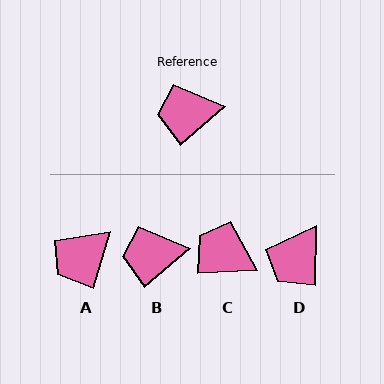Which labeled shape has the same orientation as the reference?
B.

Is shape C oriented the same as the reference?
No, it is off by about 38 degrees.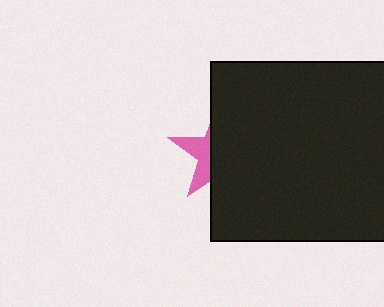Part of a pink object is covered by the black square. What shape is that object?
It is a star.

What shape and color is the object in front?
The object in front is a black square.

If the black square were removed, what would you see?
You would see the complete pink star.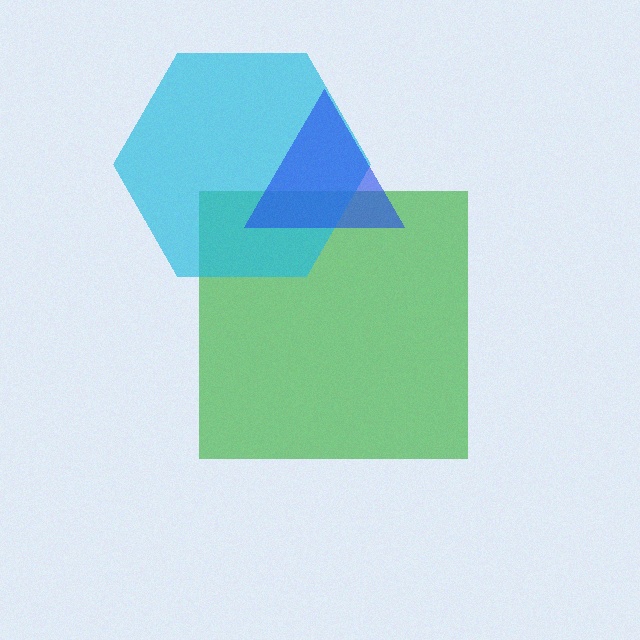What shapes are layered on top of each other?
The layered shapes are: a green square, a cyan hexagon, a blue triangle.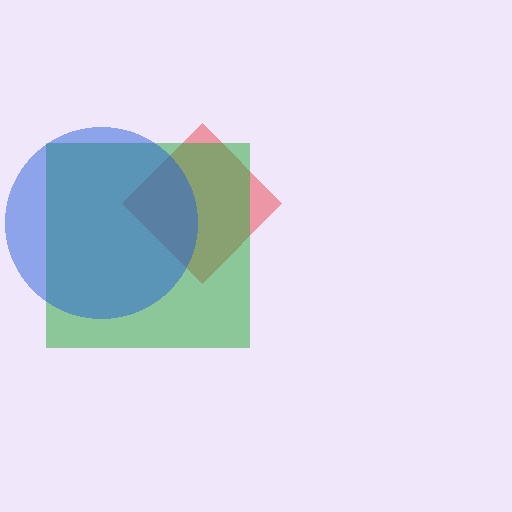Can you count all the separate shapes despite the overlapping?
Yes, there are 3 separate shapes.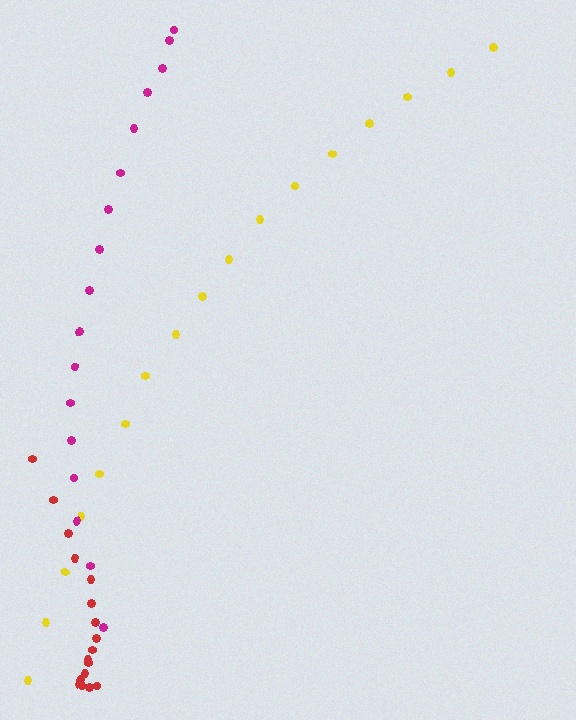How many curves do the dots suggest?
There are 3 distinct paths.